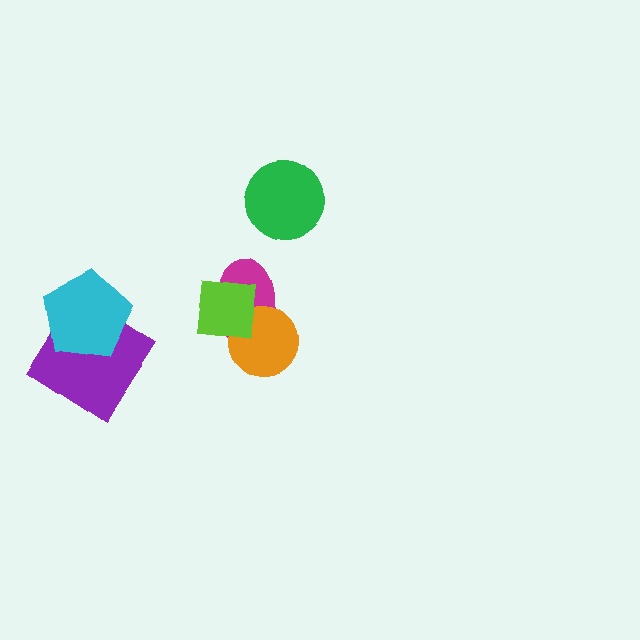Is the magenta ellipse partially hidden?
Yes, it is partially covered by another shape.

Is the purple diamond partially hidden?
Yes, it is partially covered by another shape.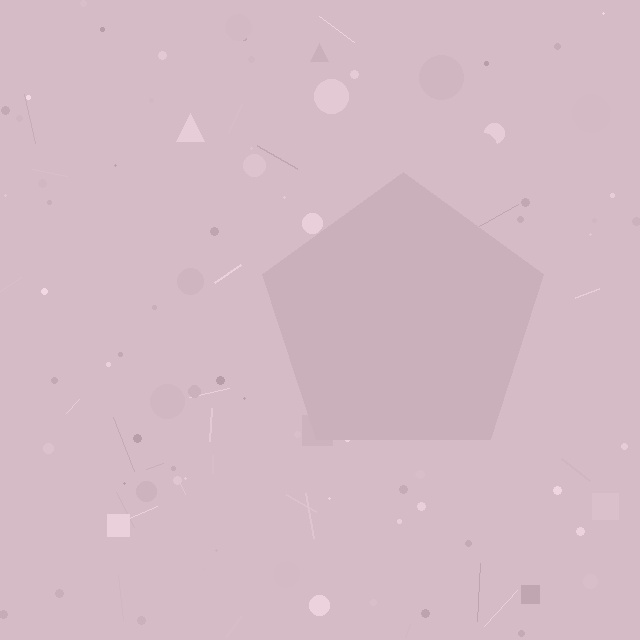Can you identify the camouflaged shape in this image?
The camouflaged shape is a pentagon.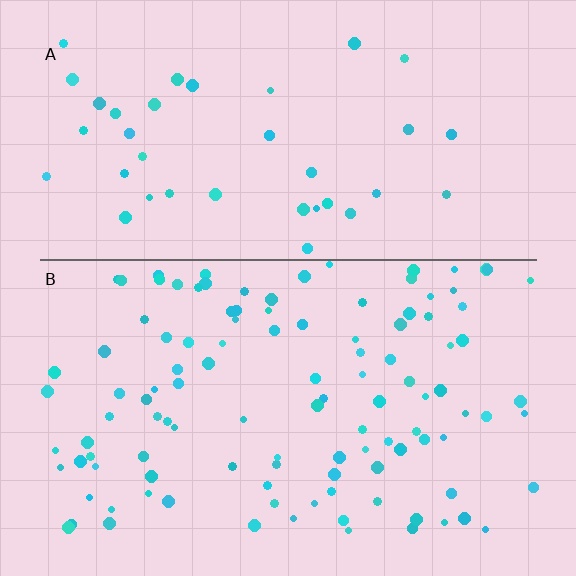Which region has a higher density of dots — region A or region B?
B (the bottom).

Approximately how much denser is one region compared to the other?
Approximately 2.9× — region B over region A.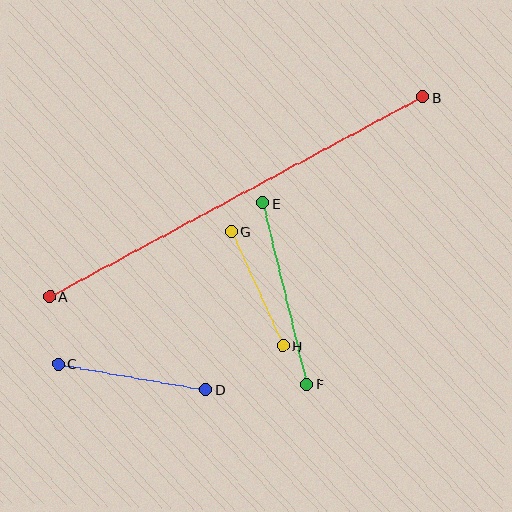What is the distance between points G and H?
The distance is approximately 125 pixels.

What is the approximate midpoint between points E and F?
The midpoint is at approximately (285, 294) pixels.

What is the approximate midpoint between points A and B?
The midpoint is at approximately (236, 197) pixels.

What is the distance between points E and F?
The distance is approximately 186 pixels.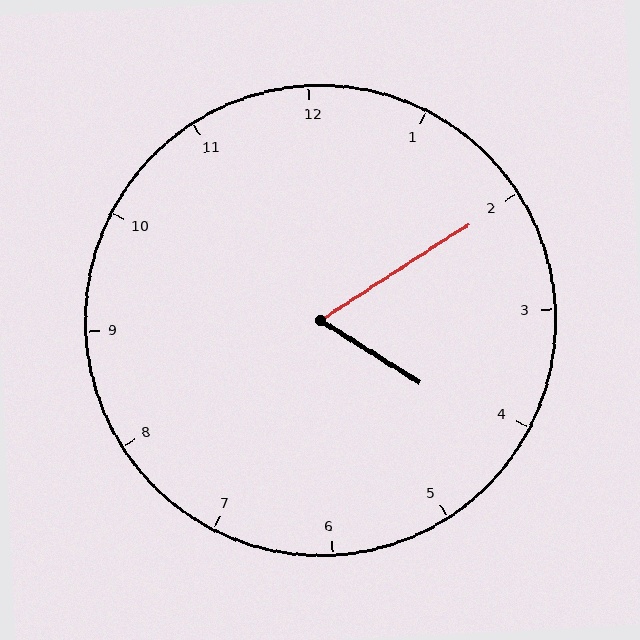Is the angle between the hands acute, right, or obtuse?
It is acute.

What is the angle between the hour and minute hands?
Approximately 65 degrees.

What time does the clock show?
4:10.